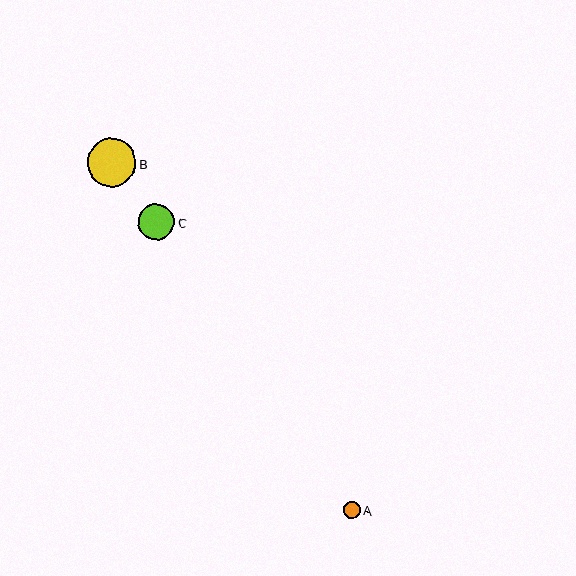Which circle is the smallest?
Circle A is the smallest with a size of approximately 17 pixels.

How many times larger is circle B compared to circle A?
Circle B is approximately 2.9 times the size of circle A.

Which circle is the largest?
Circle B is the largest with a size of approximately 48 pixels.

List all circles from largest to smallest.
From largest to smallest: B, C, A.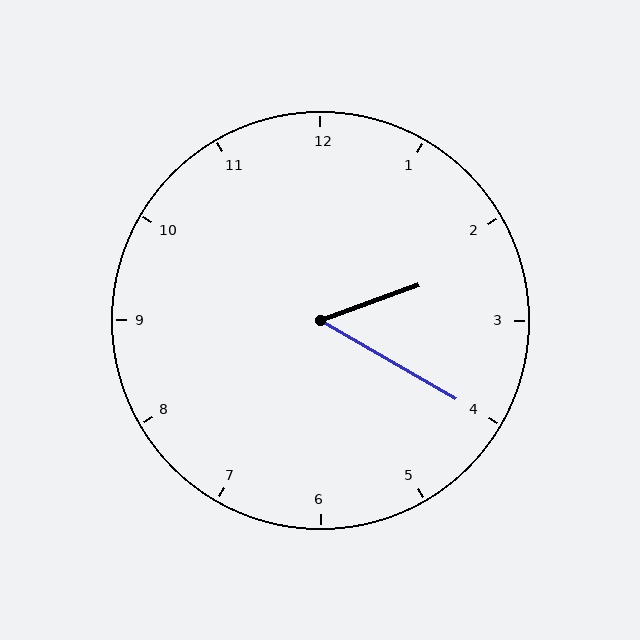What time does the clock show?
2:20.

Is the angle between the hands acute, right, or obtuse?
It is acute.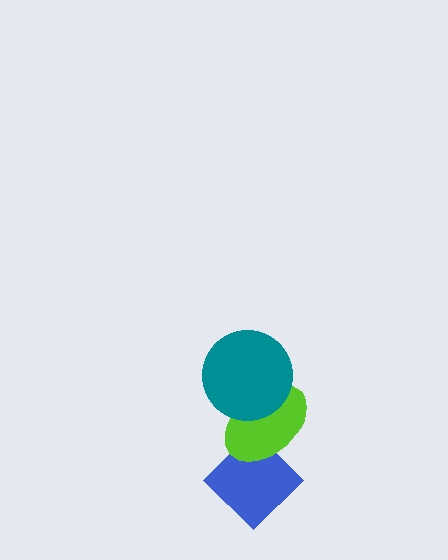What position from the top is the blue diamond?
The blue diamond is 3rd from the top.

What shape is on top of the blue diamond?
The lime ellipse is on top of the blue diamond.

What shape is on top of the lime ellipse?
The teal circle is on top of the lime ellipse.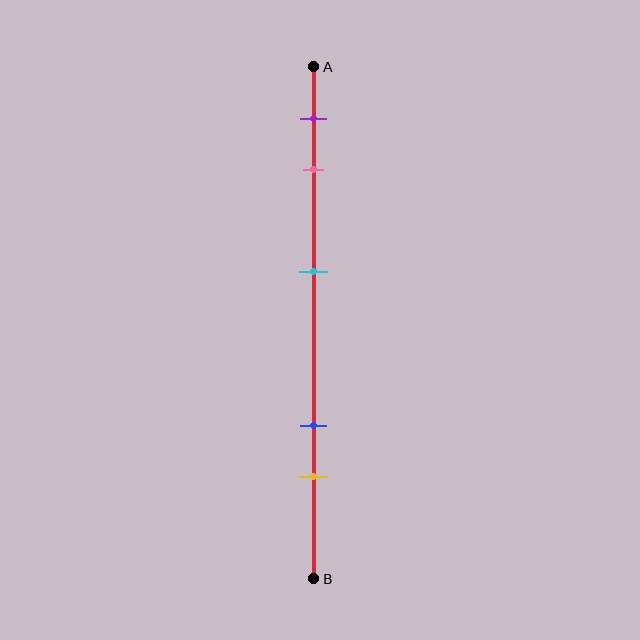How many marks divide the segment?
There are 5 marks dividing the segment.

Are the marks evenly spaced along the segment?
No, the marks are not evenly spaced.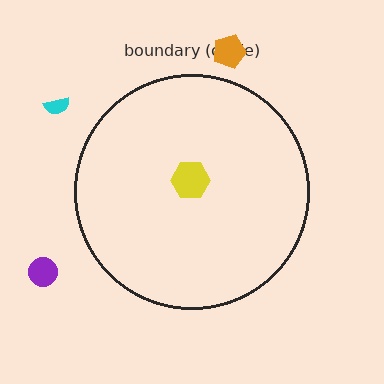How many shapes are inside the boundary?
1 inside, 3 outside.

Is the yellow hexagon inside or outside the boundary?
Inside.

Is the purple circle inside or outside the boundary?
Outside.